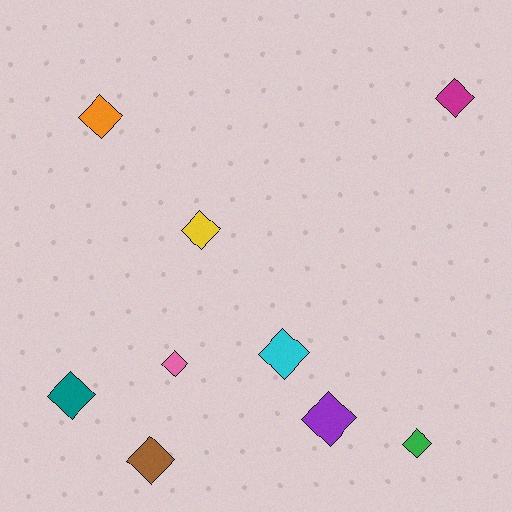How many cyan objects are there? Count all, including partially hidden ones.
There is 1 cyan object.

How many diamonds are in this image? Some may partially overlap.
There are 9 diamonds.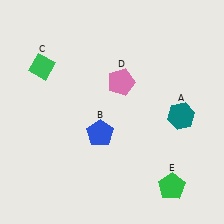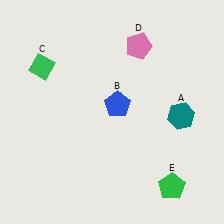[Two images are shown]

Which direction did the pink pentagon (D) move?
The pink pentagon (D) moved up.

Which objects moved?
The objects that moved are: the blue pentagon (B), the pink pentagon (D).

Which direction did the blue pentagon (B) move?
The blue pentagon (B) moved up.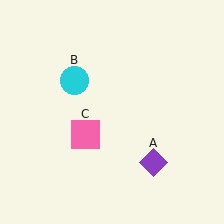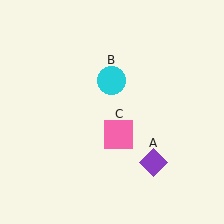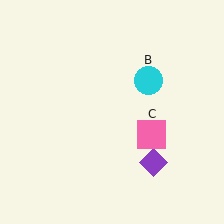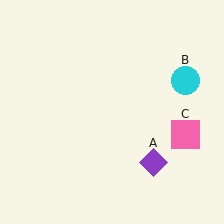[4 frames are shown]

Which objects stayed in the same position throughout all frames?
Purple diamond (object A) remained stationary.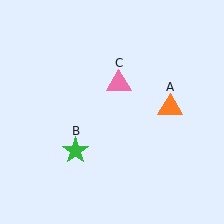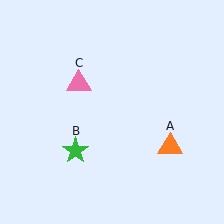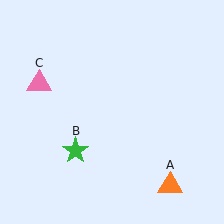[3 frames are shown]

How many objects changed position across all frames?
2 objects changed position: orange triangle (object A), pink triangle (object C).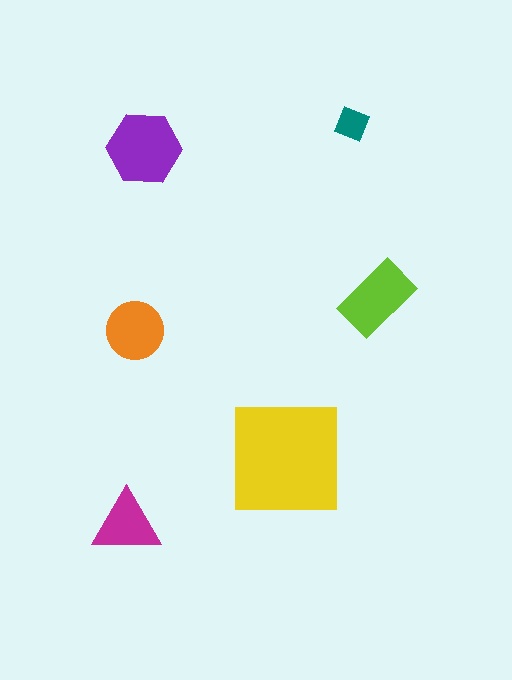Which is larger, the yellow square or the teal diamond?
The yellow square.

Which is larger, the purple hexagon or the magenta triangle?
The purple hexagon.